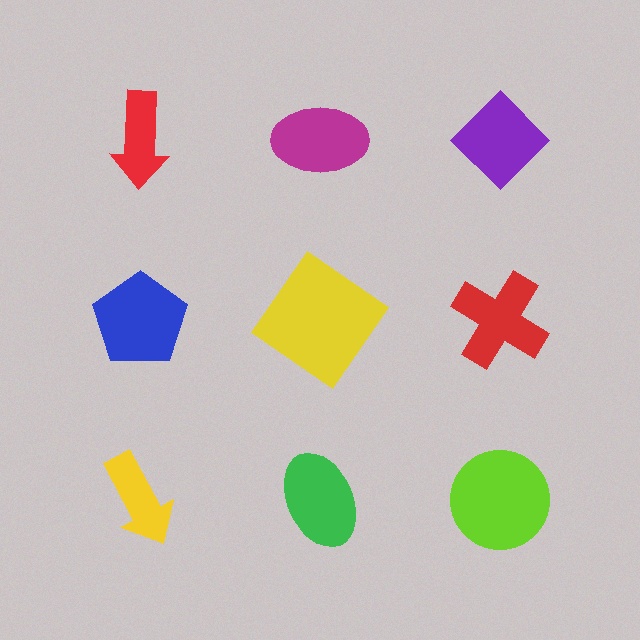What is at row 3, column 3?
A lime circle.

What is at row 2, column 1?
A blue pentagon.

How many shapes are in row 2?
3 shapes.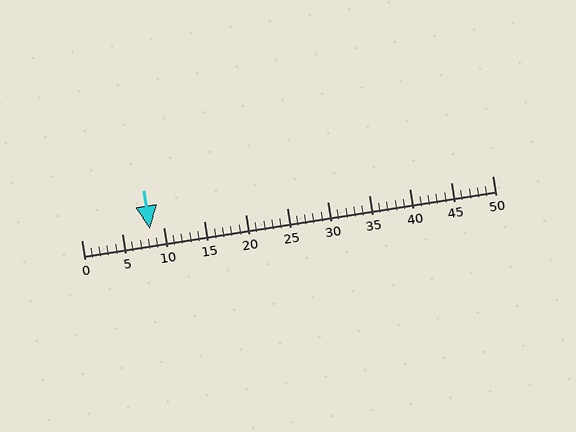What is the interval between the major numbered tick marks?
The major tick marks are spaced 5 units apart.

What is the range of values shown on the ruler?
The ruler shows values from 0 to 50.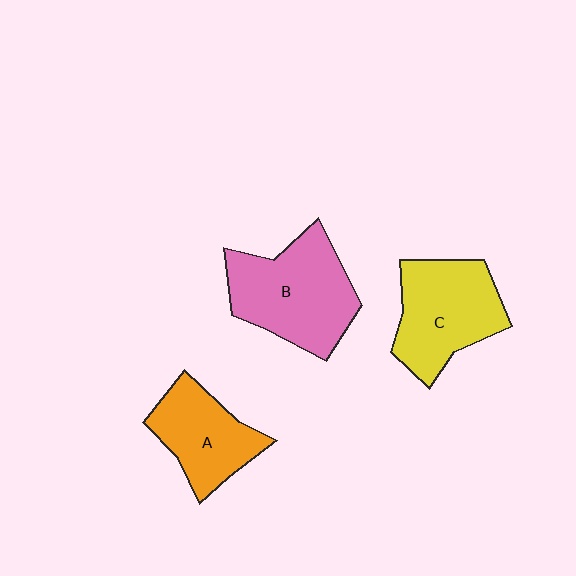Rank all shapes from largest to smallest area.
From largest to smallest: B (pink), C (yellow), A (orange).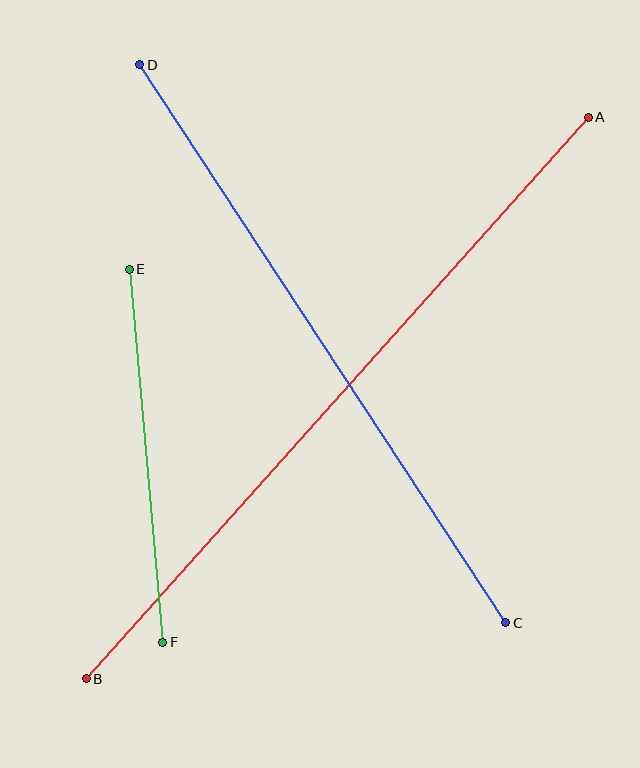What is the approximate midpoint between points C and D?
The midpoint is at approximately (323, 344) pixels.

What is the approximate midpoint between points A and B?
The midpoint is at approximately (337, 398) pixels.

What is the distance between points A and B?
The distance is approximately 753 pixels.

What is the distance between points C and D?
The distance is approximately 667 pixels.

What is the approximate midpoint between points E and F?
The midpoint is at approximately (146, 456) pixels.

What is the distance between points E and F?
The distance is approximately 375 pixels.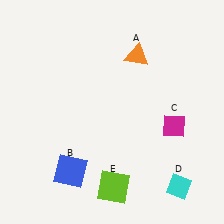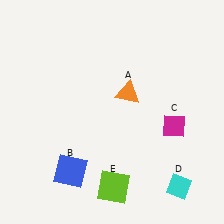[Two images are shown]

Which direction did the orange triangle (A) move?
The orange triangle (A) moved down.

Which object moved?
The orange triangle (A) moved down.